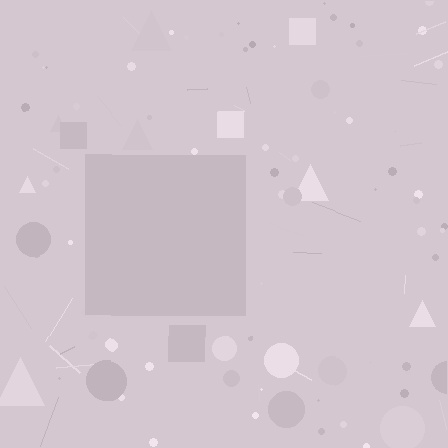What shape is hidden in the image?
A square is hidden in the image.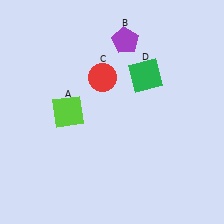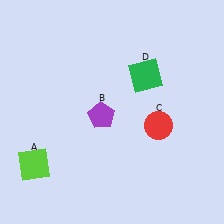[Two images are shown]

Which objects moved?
The objects that moved are: the lime square (A), the purple pentagon (B), the red circle (C).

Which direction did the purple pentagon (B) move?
The purple pentagon (B) moved down.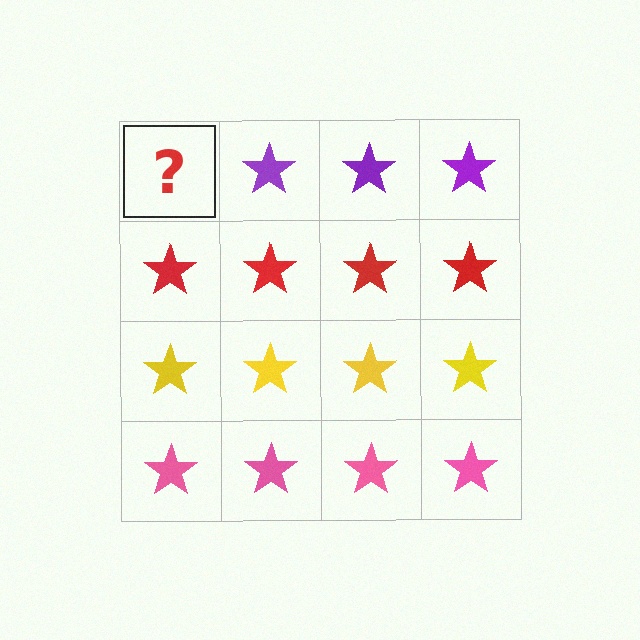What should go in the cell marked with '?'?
The missing cell should contain a purple star.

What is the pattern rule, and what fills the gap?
The rule is that each row has a consistent color. The gap should be filled with a purple star.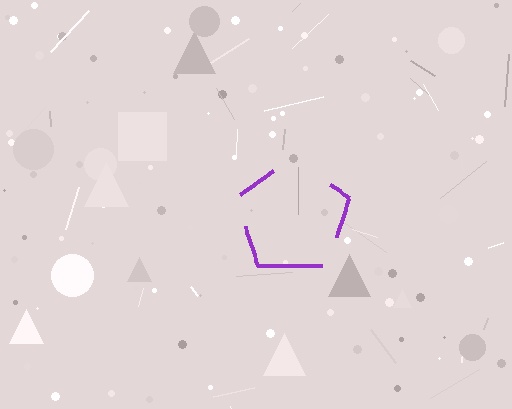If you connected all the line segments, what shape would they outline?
They would outline a pentagon.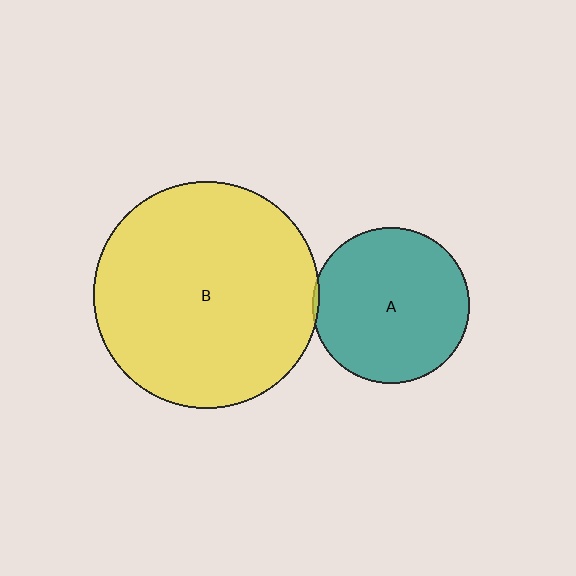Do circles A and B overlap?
Yes.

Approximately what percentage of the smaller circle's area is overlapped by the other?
Approximately 5%.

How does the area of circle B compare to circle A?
Approximately 2.1 times.